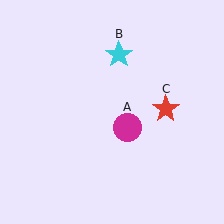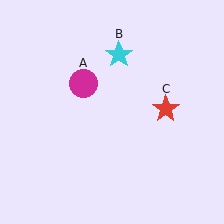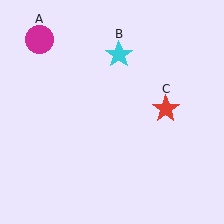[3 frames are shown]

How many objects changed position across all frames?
1 object changed position: magenta circle (object A).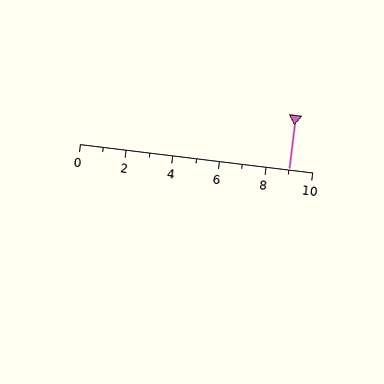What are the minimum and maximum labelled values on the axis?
The axis runs from 0 to 10.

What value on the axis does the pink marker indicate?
The marker indicates approximately 9.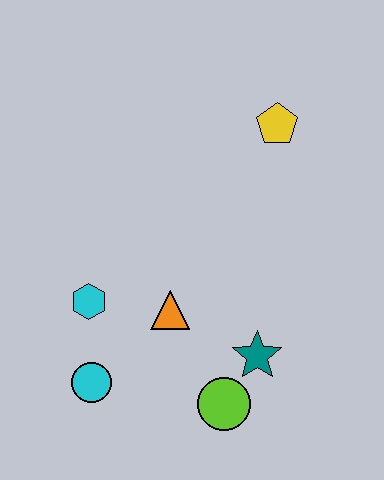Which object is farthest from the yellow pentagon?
The cyan circle is farthest from the yellow pentagon.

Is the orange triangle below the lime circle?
No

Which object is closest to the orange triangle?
The cyan hexagon is closest to the orange triangle.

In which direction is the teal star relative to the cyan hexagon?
The teal star is to the right of the cyan hexagon.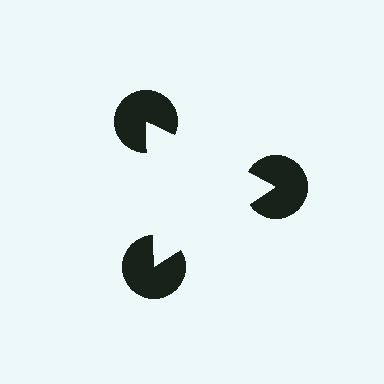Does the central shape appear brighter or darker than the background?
It typically appears slightly brighter than the background, even though no actual brightness change is drawn.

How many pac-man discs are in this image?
There are 3 — one at each vertex of the illusory triangle.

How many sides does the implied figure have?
3 sides.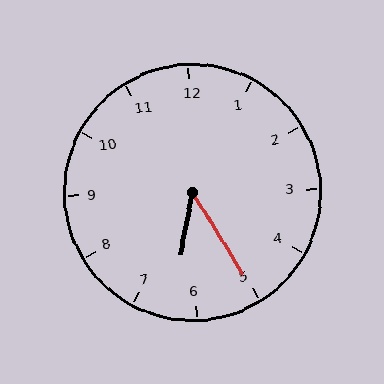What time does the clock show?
6:25.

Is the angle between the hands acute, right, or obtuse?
It is acute.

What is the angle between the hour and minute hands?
Approximately 42 degrees.